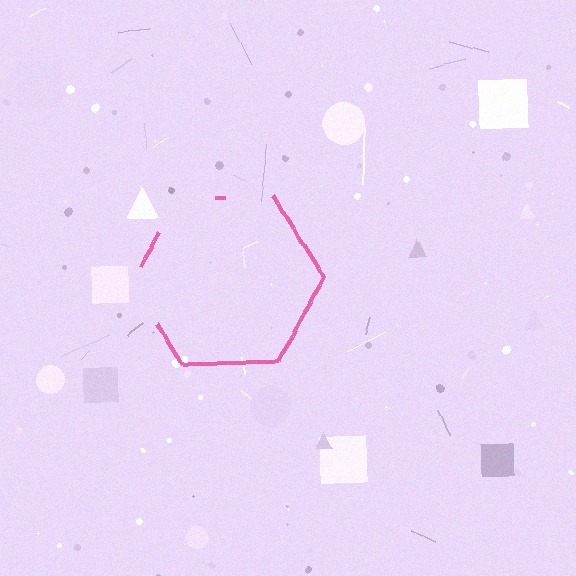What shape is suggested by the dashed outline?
The dashed outline suggests a hexagon.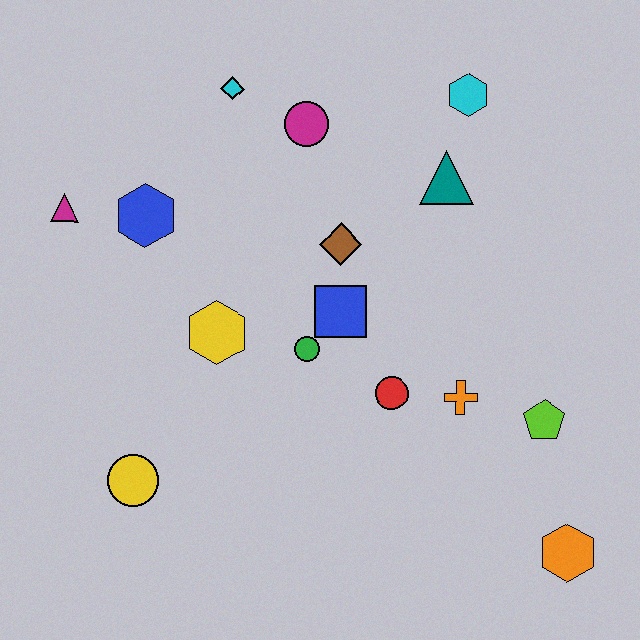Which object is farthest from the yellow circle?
The cyan hexagon is farthest from the yellow circle.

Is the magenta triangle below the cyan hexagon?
Yes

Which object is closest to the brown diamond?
The blue square is closest to the brown diamond.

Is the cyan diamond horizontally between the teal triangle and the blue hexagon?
Yes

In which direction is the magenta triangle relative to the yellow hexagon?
The magenta triangle is to the left of the yellow hexagon.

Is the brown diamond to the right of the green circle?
Yes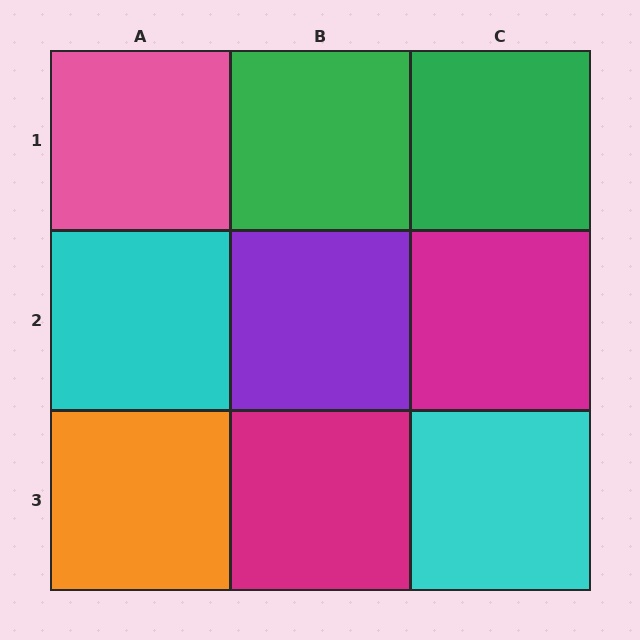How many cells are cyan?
2 cells are cyan.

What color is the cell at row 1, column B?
Green.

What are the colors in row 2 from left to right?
Cyan, purple, magenta.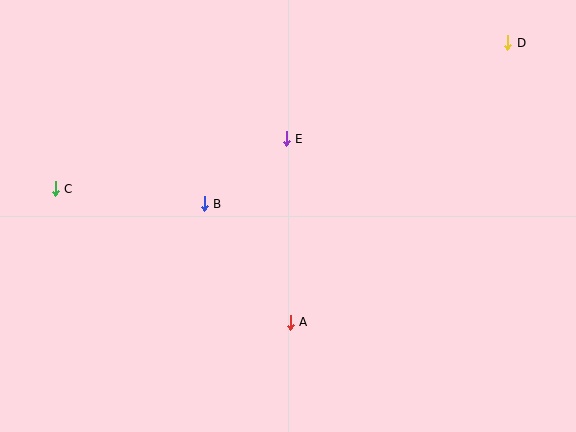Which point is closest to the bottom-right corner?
Point A is closest to the bottom-right corner.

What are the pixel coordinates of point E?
Point E is at (286, 139).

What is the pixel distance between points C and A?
The distance between C and A is 270 pixels.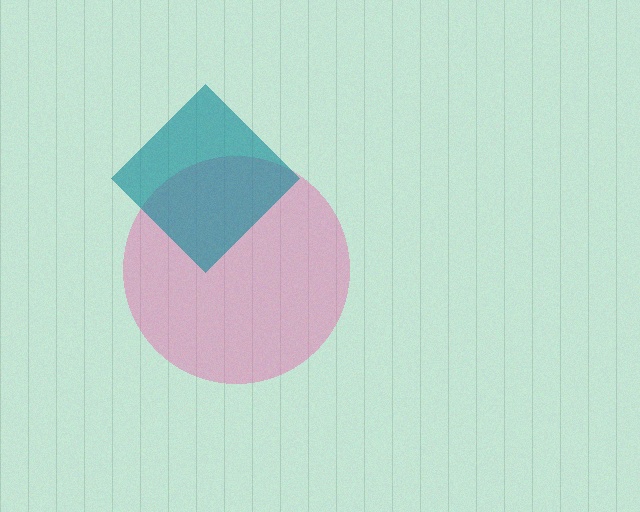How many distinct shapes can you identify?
There are 2 distinct shapes: a pink circle, a teal diamond.